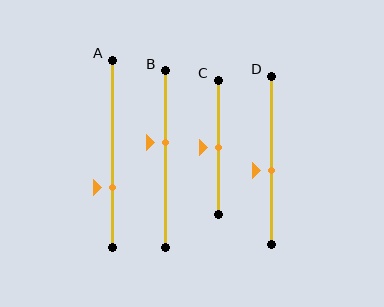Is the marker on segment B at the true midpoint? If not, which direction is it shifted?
No, the marker on segment B is shifted upward by about 9% of the segment length.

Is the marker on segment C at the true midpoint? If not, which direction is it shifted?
Yes, the marker on segment C is at the true midpoint.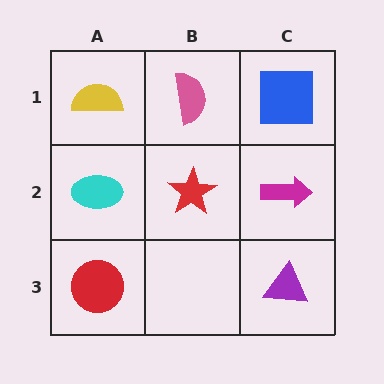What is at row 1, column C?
A blue square.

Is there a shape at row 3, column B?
No, that cell is empty.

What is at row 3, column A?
A red circle.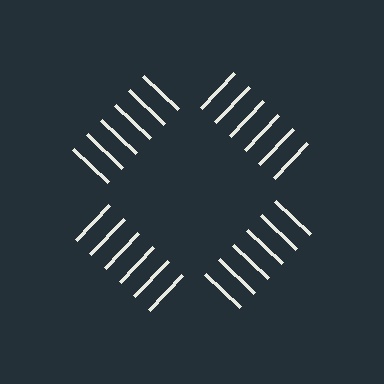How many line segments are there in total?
24 — 6 along each of the 4 edges.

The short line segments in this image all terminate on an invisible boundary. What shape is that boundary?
An illusory square — the line segments terminate on its edges but no continuous stroke is drawn.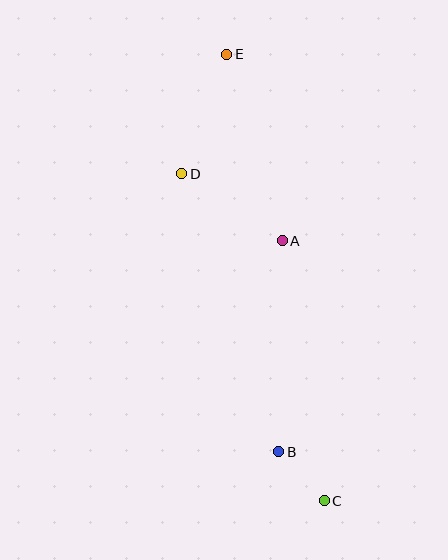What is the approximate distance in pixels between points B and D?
The distance between B and D is approximately 294 pixels.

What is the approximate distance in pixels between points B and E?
The distance between B and E is approximately 401 pixels.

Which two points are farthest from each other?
Points C and E are farthest from each other.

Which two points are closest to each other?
Points B and C are closest to each other.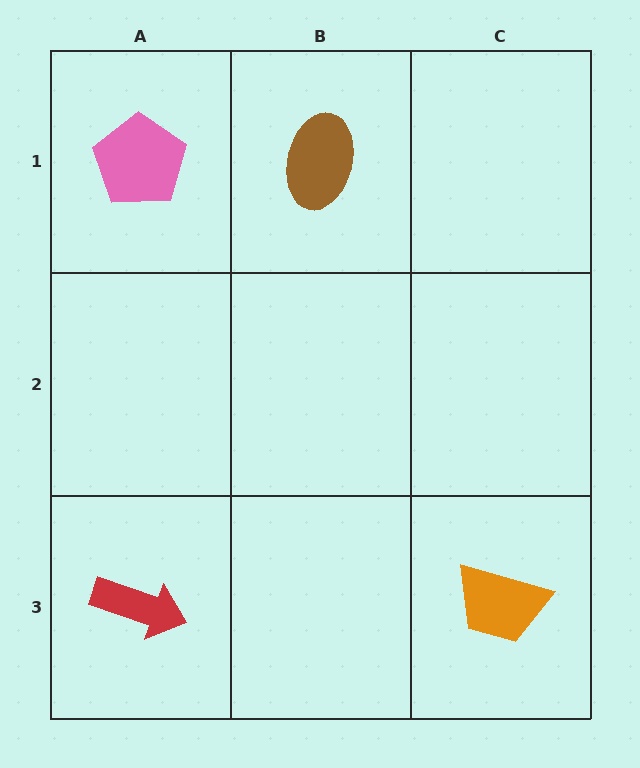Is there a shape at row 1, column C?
No, that cell is empty.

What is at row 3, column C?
An orange trapezoid.